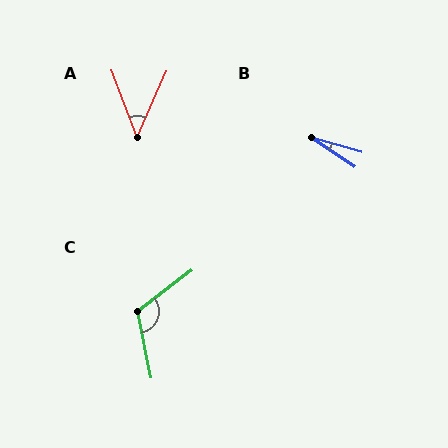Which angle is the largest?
C, at approximately 116 degrees.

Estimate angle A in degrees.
Approximately 45 degrees.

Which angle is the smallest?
B, at approximately 19 degrees.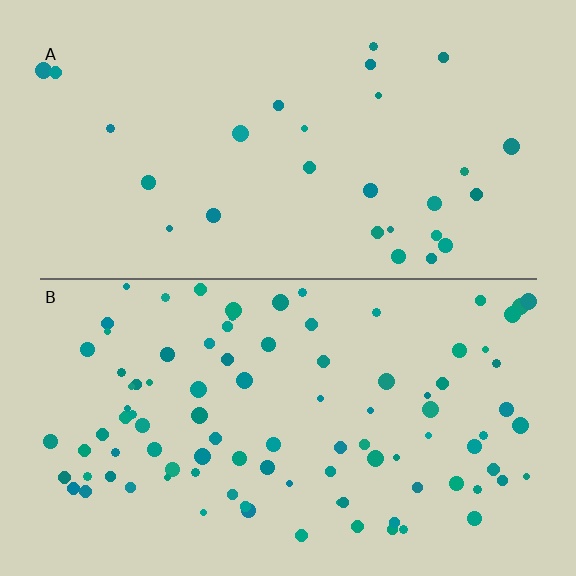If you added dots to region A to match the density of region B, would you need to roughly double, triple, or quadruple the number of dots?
Approximately triple.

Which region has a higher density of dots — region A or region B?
B (the bottom).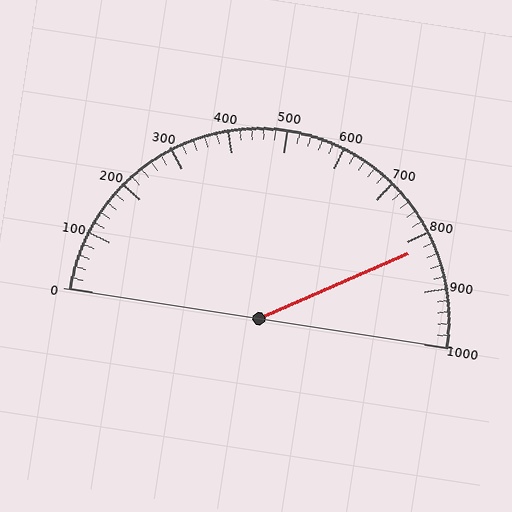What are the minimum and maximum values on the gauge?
The gauge ranges from 0 to 1000.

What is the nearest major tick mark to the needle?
The nearest major tick mark is 800.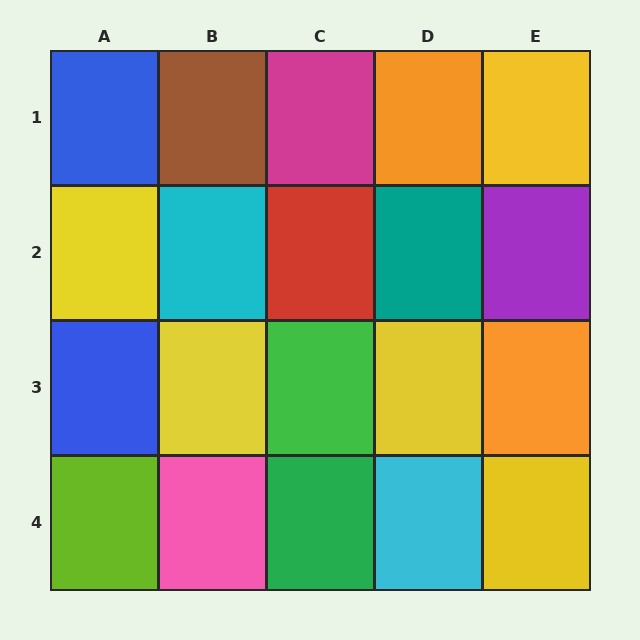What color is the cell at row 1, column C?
Magenta.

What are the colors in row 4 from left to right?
Lime, pink, green, cyan, yellow.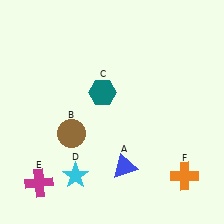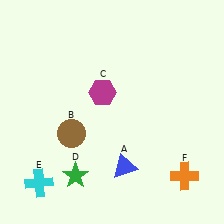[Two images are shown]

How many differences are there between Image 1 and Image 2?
There are 3 differences between the two images.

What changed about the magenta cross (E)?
In Image 1, E is magenta. In Image 2, it changed to cyan.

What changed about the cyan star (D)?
In Image 1, D is cyan. In Image 2, it changed to green.